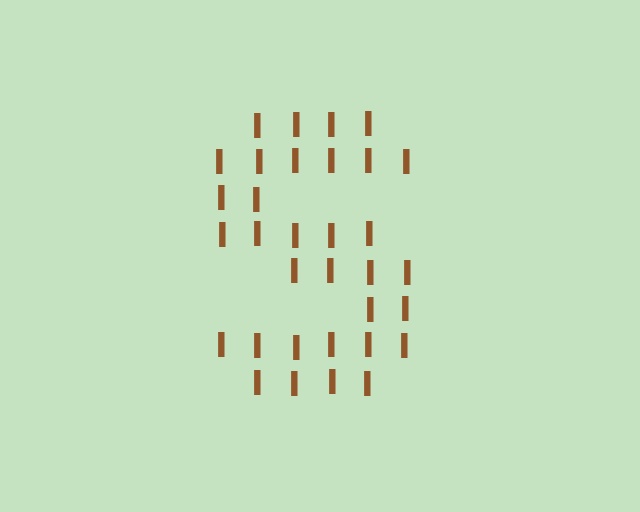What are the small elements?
The small elements are letter I's.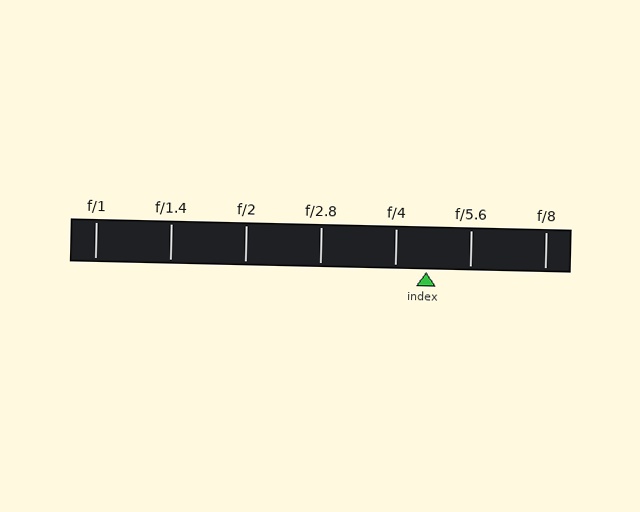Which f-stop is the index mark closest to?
The index mark is closest to f/4.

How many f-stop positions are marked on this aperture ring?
There are 7 f-stop positions marked.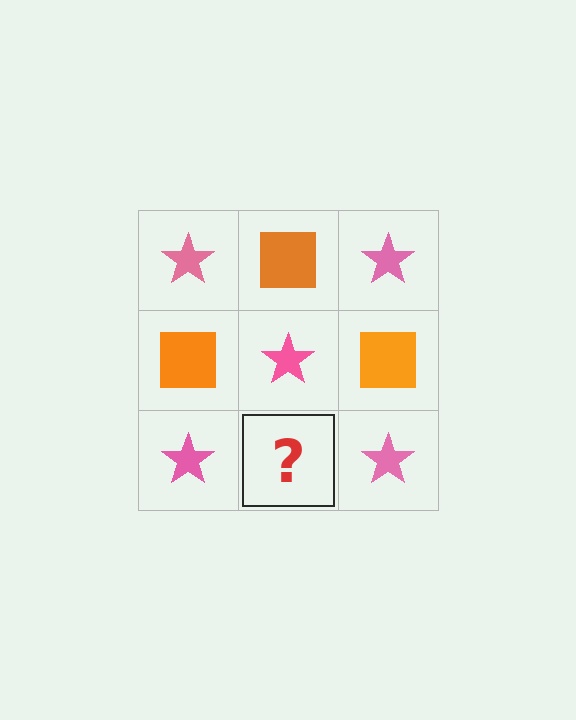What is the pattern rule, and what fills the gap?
The rule is that it alternates pink star and orange square in a checkerboard pattern. The gap should be filled with an orange square.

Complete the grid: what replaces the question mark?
The question mark should be replaced with an orange square.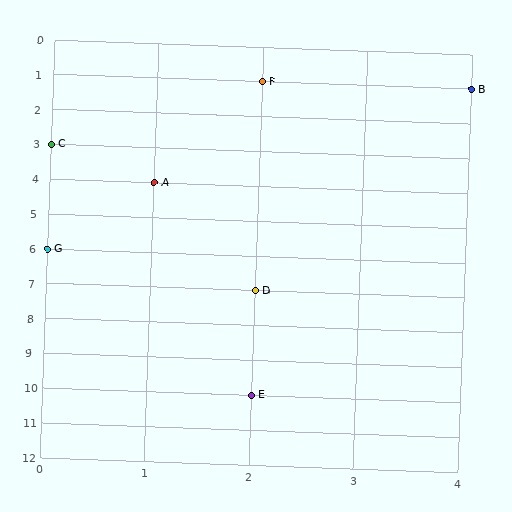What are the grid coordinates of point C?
Point C is at grid coordinates (0, 3).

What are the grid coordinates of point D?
Point D is at grid coordinates (2, 7).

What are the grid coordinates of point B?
Point B is at grid coordinates (4, 1).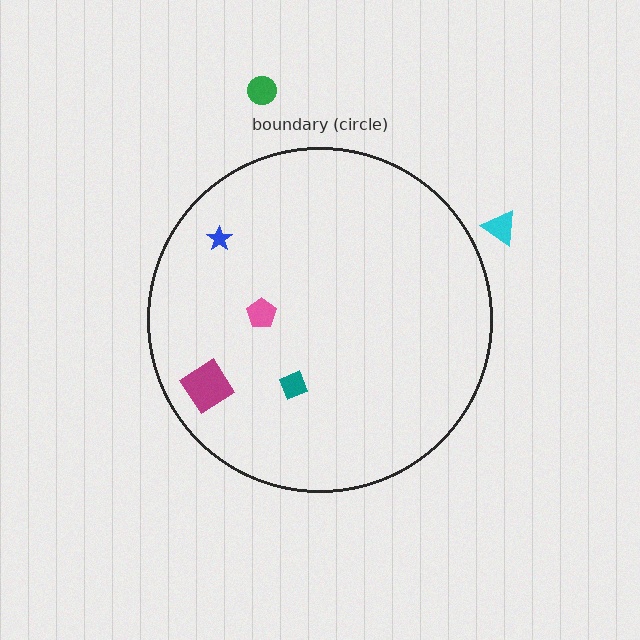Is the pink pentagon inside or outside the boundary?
Inside.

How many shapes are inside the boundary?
4 inside, 2 outside.